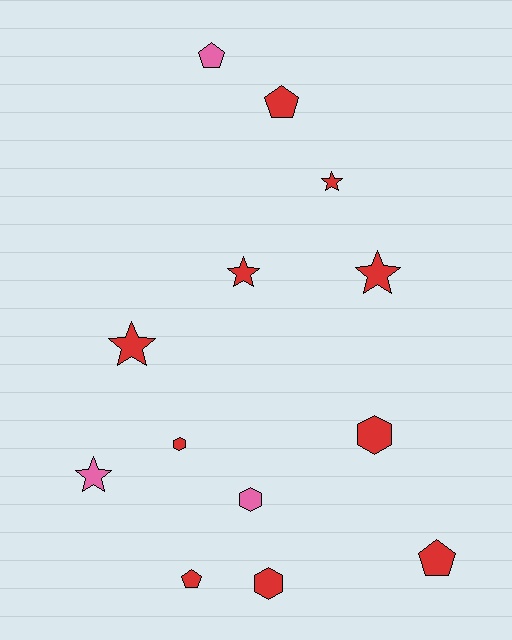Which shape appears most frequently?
Star, with 5 objects.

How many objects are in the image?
There are 13 objects.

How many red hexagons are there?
There are 3 red hexagons.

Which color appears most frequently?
Red, with 10 objects.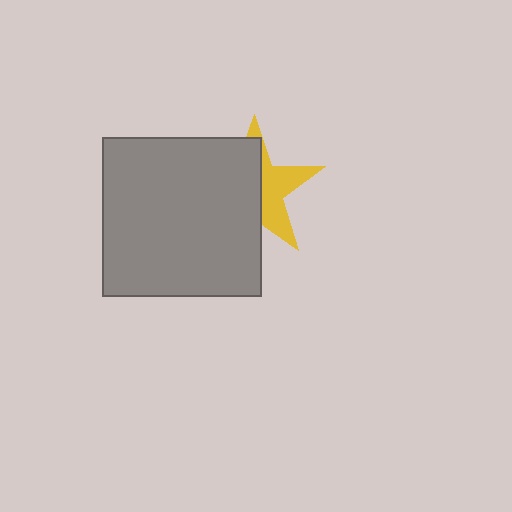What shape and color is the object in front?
The object in front is a gray square.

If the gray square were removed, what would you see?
You would see the complete yellow star.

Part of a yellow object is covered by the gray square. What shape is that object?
It is a star.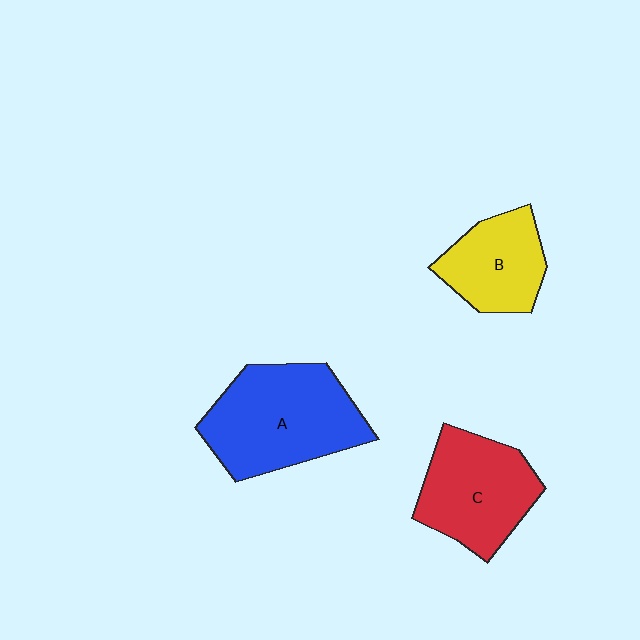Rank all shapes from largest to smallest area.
From largest to smallest: A (blue), C (red), B (yellow).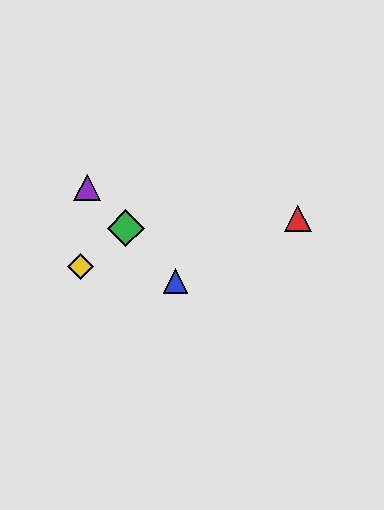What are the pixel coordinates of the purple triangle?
The purple triangle is at (87, 187).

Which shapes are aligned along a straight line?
The blue triangle, the green diamond, the purple triangle are aligned along a straight line.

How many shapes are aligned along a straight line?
3 shapes (the blue triangle, the green diamond, the purple triangle) are aligned along a straight line.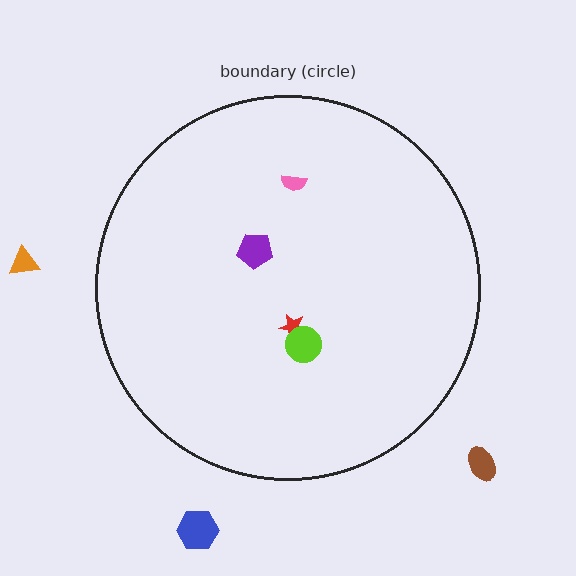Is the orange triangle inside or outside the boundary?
Outside.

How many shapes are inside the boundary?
4 inside, 3 outside.